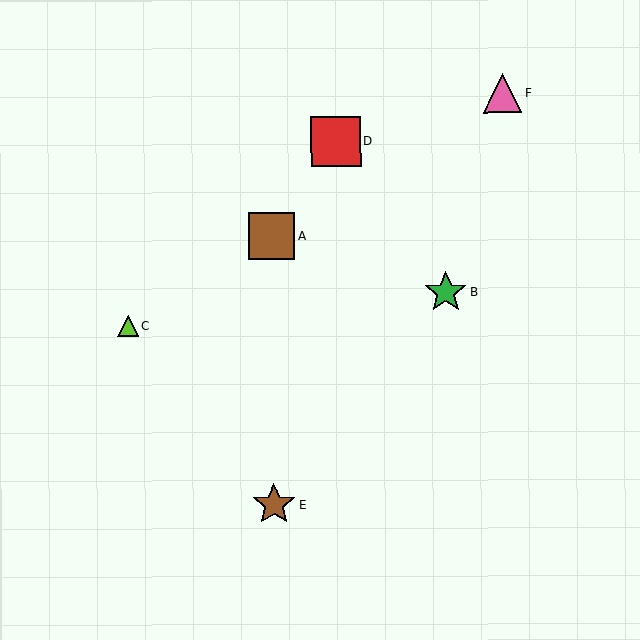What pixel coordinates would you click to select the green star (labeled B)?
Click at (446, 292) to select the green star B.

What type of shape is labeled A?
Shape A is a brown square.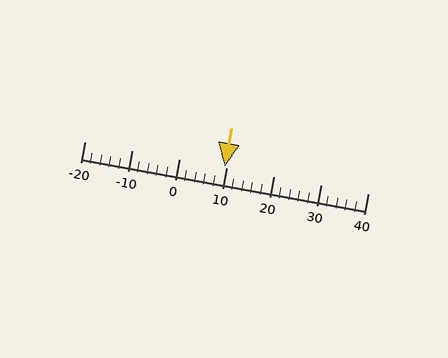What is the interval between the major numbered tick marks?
The major tick marks are spaced 10 units apart.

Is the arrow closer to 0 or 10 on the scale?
The arrow is closer to 10.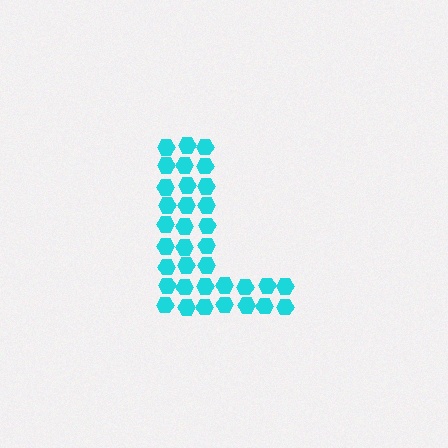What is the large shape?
The large shape is the letter L.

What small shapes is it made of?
It is made of small hexagons.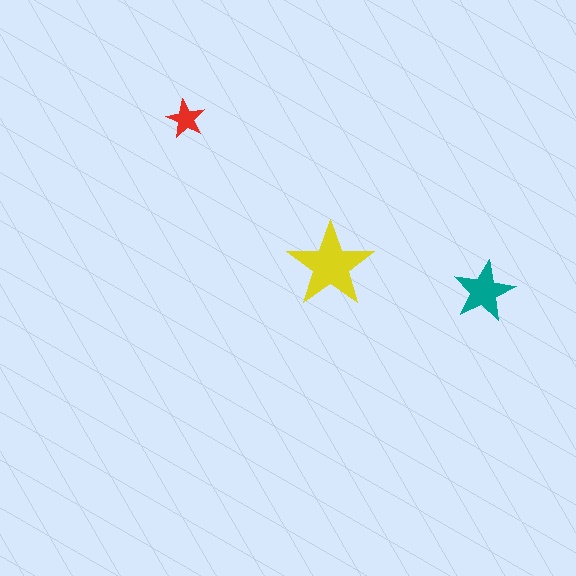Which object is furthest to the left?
The red star is leftmost.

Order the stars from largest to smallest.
the yellow one, the teal one, the red one.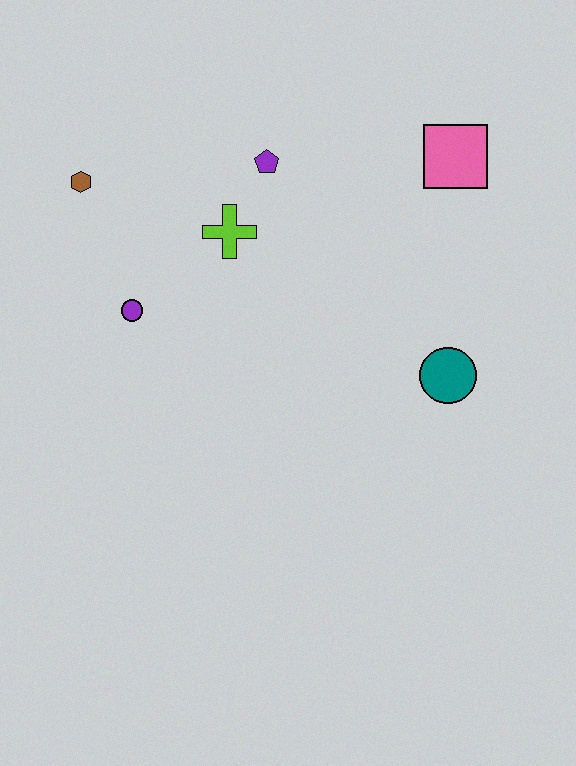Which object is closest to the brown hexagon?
The purple circle is closest to the brown hexagon.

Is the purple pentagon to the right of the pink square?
No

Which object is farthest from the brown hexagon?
The teal circle is farthest from the brown hexagon.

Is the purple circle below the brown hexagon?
Yes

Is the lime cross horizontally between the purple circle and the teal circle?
Yes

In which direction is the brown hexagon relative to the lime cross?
The brown hexagon is to the left of the lime cross.